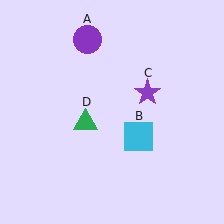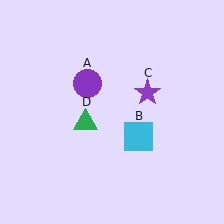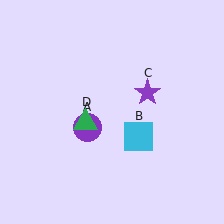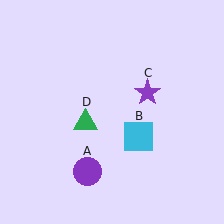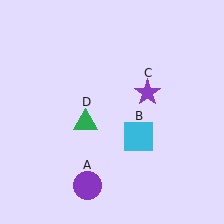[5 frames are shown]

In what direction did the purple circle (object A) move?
The purple circle (object A) moved down.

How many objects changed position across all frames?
1 object changed position: purple circle (object A).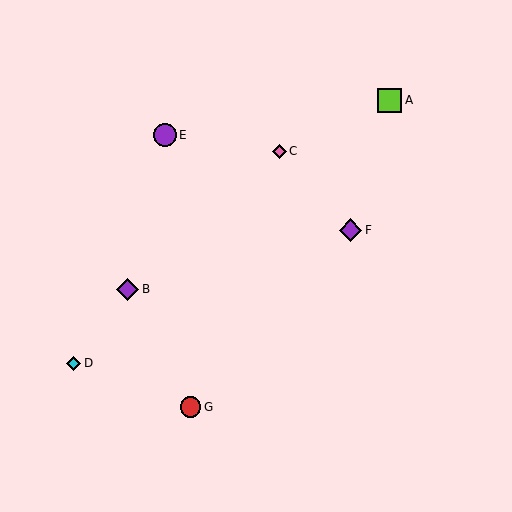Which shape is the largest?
The lime square (labeled A) is the largest.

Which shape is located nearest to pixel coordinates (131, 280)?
The purple diamond (labeled B) at (128, 289) is nearest to that location.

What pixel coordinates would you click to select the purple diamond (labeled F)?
Click at (351, 230) to select the purple diamond F.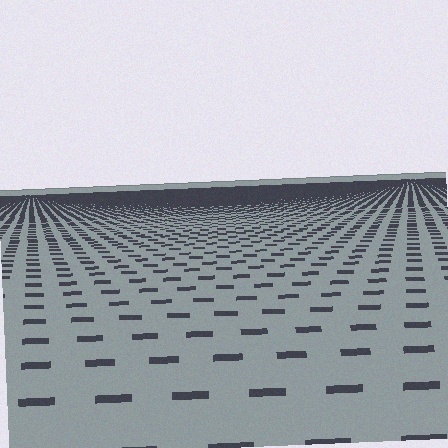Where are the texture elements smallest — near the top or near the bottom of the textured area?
Near the top.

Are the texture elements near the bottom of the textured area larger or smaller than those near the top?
Larger. Near the bottom, elements are closer to the viewer and appear at a bigger on-screen size.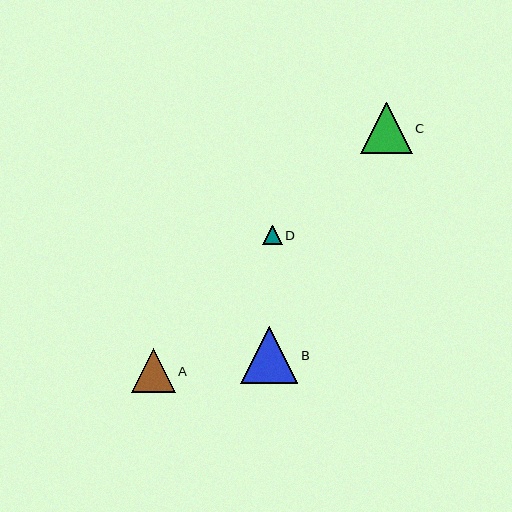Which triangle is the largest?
Triangle B is the largest with a size of approximately 57 pixels.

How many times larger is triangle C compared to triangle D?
Triangle C is approximately 2.6 times the size of triangle D.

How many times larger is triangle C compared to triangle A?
Triangle C is approximately 1.2 times the size of triangle A.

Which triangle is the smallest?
Triangle D is the smallest with a size of approximately 19 pixels.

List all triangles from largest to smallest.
From largest to smallest: B, C, A, D.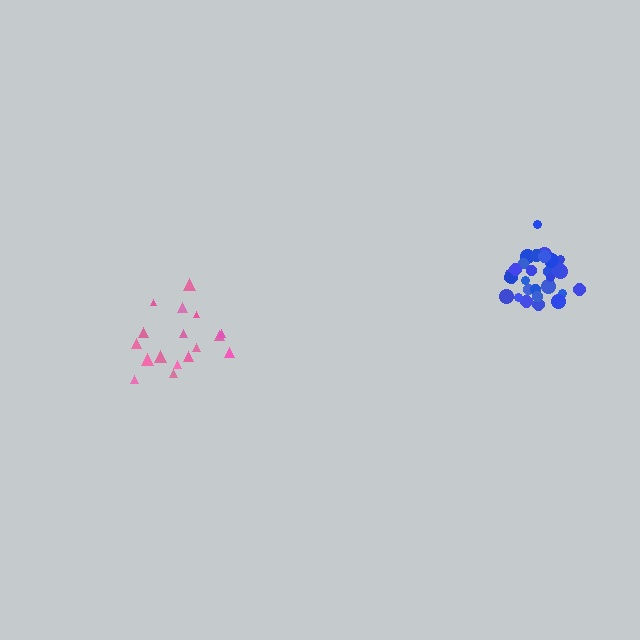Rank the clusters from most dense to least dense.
blue, pink.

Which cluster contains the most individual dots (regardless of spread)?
Blue (30).